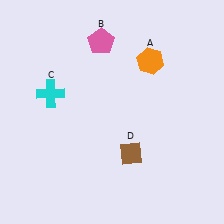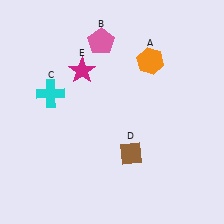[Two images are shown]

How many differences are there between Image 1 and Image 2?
There is 1 difference between the two images.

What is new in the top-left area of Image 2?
A magenta star (E) was added in the top-left area of Image 2.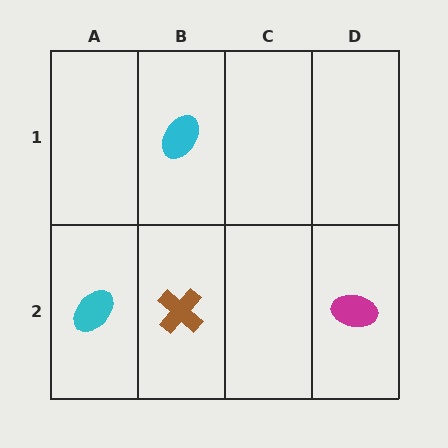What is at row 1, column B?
A cyan ellipse.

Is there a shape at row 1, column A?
No, that cell is empty.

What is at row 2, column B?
A brown cross.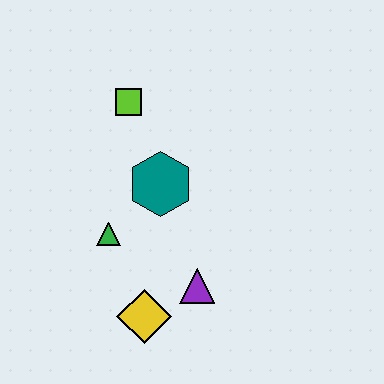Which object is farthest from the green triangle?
The lime square is farthest from the green triangle.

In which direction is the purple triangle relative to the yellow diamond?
The purple triangle is to the right of the yellow diamond.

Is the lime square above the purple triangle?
Yes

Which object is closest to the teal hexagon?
The green triangle is closest to the teal hexagon.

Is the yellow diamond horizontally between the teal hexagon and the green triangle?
Yes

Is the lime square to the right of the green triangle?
Yes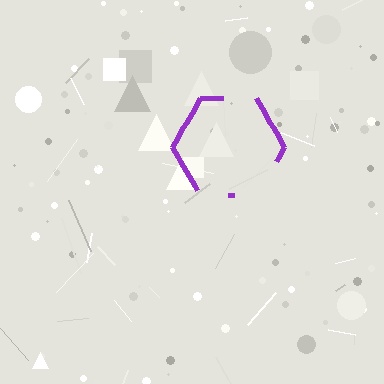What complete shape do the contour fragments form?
The contour fragments form a hexagon.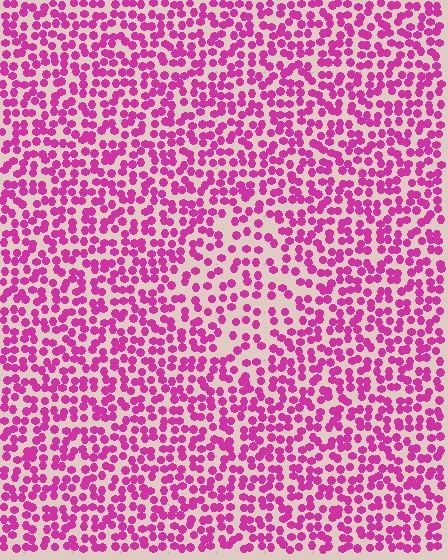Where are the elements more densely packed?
The elements are more densely packed outside the diamond boundary.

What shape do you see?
I see a diamond.